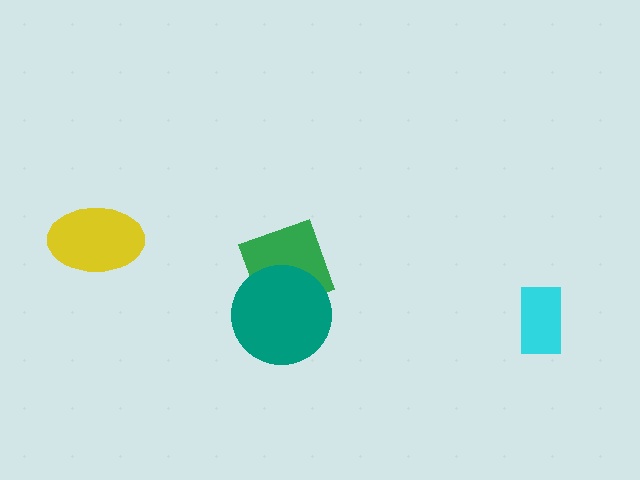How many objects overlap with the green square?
1 object overlaps with the green square.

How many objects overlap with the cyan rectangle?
0 objects overlap with the cyan rectangle.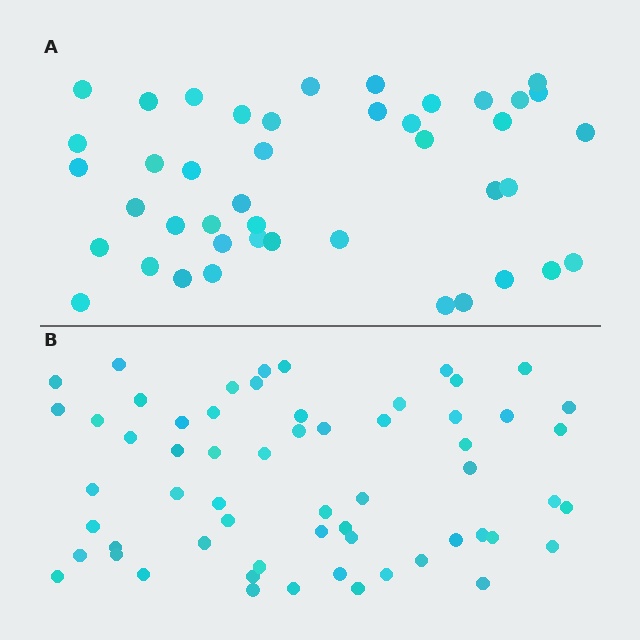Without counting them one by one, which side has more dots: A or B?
Region B (the bottom region) has more dots.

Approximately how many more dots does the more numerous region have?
Region B has approximately 15 more dots than region A.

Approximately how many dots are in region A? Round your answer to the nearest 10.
About 40 dots. (The exact count is 43, which rounds to 40.)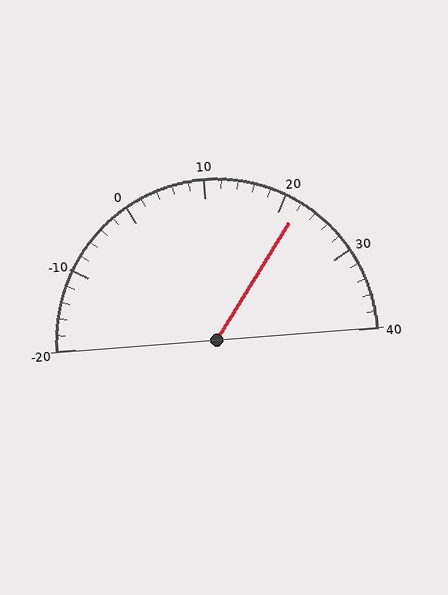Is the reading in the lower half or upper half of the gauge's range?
The reading is in the upper half of the range (-20 to 40).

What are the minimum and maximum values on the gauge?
The gauge ranges from -20 to 40.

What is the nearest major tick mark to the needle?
The nearest major tick mark is 20.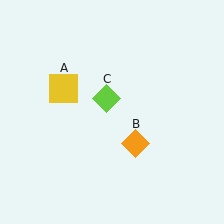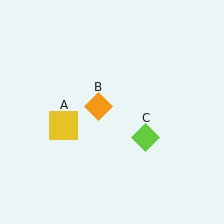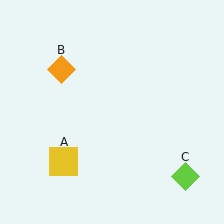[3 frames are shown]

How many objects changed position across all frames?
3 objects changed position: yellow square (object A), orange diamond (object B), lime diamond (object C).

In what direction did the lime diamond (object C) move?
The lime diamond (object C) moved down and to the right.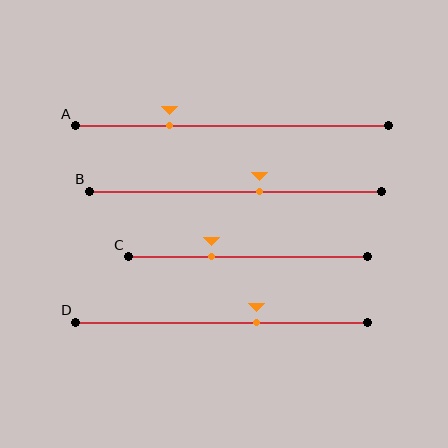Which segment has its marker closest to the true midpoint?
Segment B has its marker closest to the true midpoint.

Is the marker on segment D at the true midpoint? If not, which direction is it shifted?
No, the marker on segment D is shifted to the right by about 12% of the segment length.